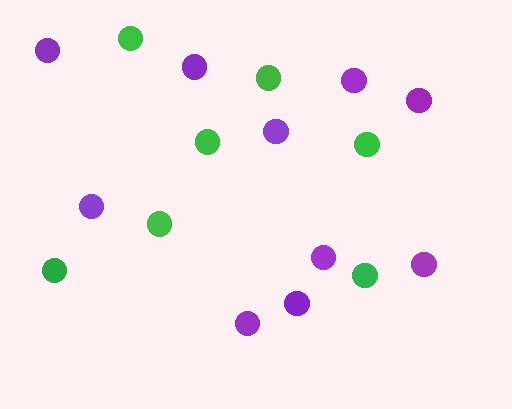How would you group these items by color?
There are 2 groups: one group of purple circles (10) and one group of green circles (7).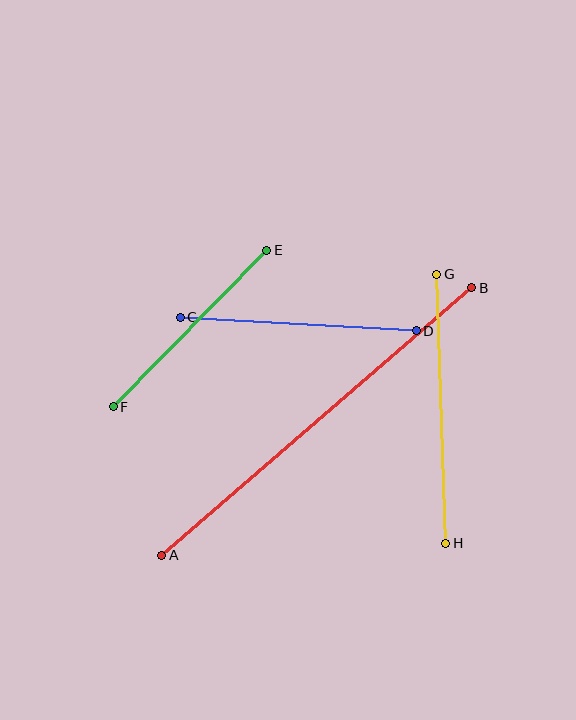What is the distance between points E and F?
The distance is approximately 219 pixels.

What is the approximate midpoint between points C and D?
The midpoint is at approximately (298, 324) pixels.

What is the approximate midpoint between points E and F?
The midpoint is at approximately (190, 329) pixels.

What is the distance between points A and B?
The distance is approximately 409 pixels.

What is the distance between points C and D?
The distance is approximately 237 pixels.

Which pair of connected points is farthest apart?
Points A and B are farthest apart.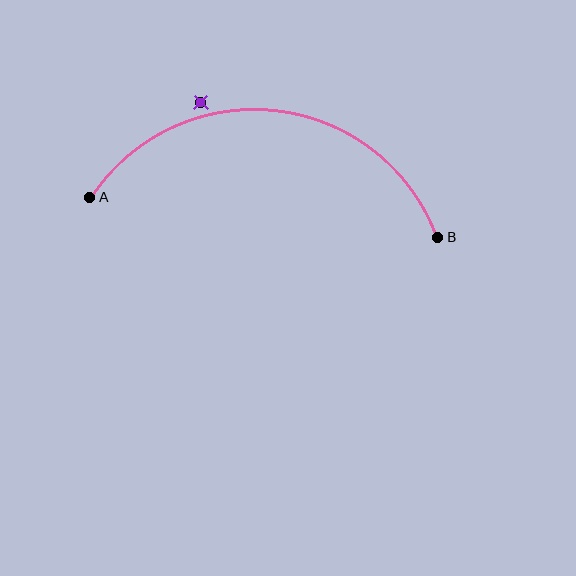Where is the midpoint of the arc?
The arc midpoint is the point on the curve farthest from the straight line joining A and B. It sits above that line.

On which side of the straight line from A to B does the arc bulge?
The arc bulges above the straight line connecting A and B.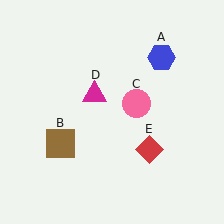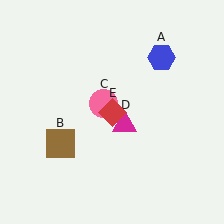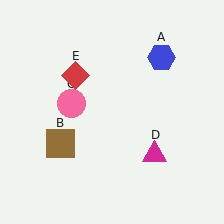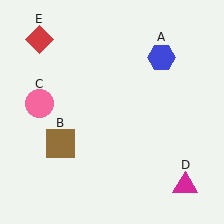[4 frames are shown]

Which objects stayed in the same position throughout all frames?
Blue hexagon (object A) and brown square (object B) remained stationary.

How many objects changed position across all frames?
3 objects changed position: pink circle (object C), magenta triangle (object D), red diamond (object E).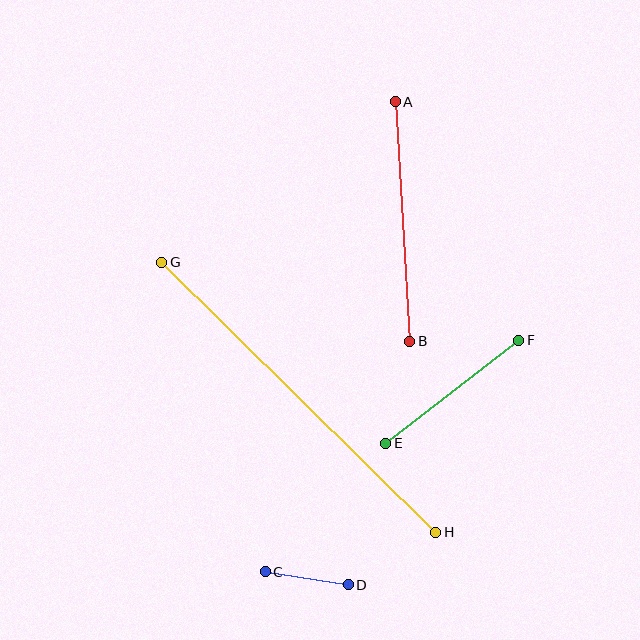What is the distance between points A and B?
The distance is approximately 240 pixels.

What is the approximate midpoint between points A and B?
The midpoint is at approximately (403, 221) pixels.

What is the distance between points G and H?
The distance is approximately 385 pixels.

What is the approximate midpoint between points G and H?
The midpoint is at approximately (299, 397) pixels.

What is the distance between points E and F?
The distance is approximately 168 pixels.